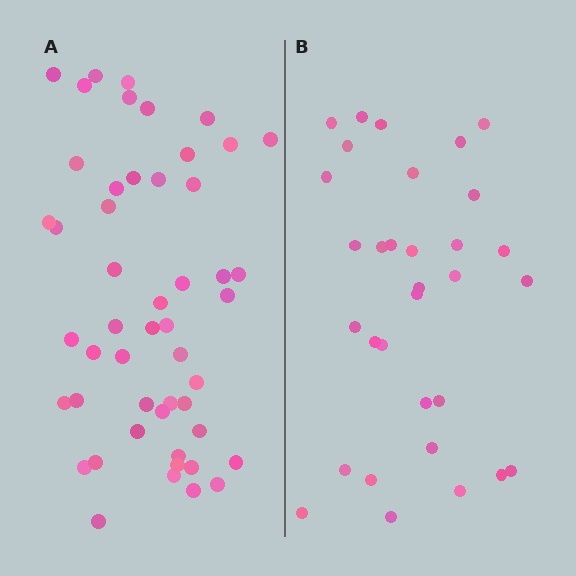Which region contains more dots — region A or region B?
Region A (the left region) has more dots.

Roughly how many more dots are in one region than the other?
Region A has approximately 20 more dots than region B.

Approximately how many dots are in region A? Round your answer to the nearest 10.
About 50 dots.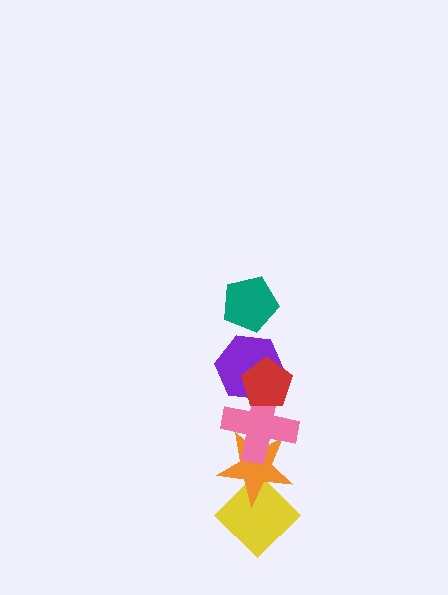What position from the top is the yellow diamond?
The yellow diamond is 6th from the top.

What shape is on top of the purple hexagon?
The red pentagon is on top of the purple hexagon.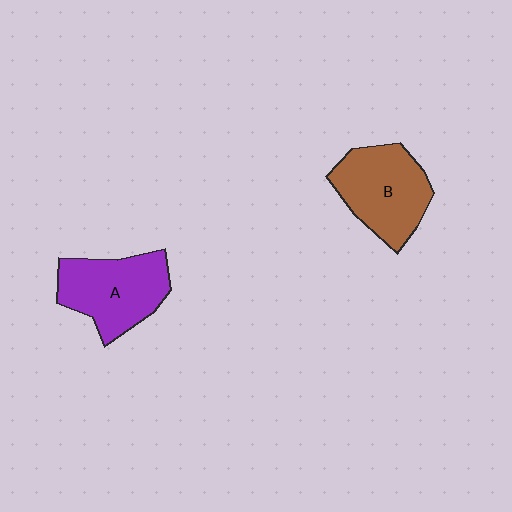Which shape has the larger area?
Shape B (brown).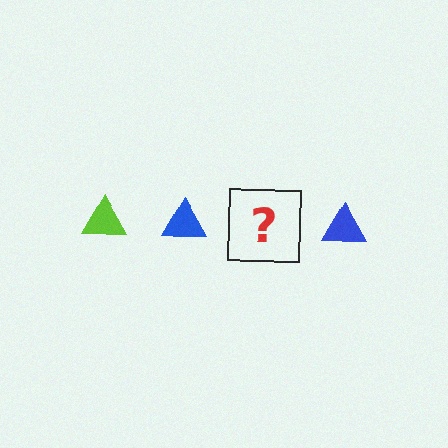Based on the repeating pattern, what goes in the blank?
The blank should be a lime triangle.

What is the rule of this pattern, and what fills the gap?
The rule is that the pattern cycles through lime, blue triangles. The gap should be filled with a lime triangle.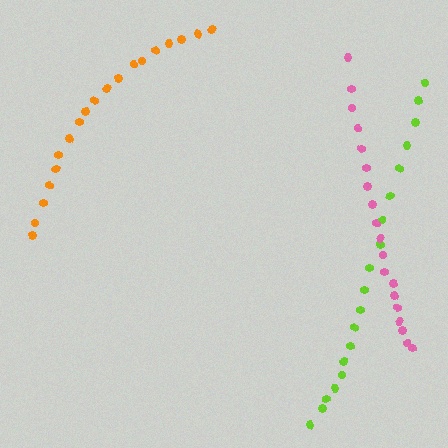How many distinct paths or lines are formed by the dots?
There are 3 distinct paths.